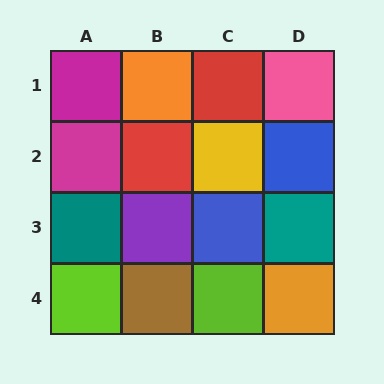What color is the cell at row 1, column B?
Orange.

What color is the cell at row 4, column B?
Brown.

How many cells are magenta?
2 cells are magenta.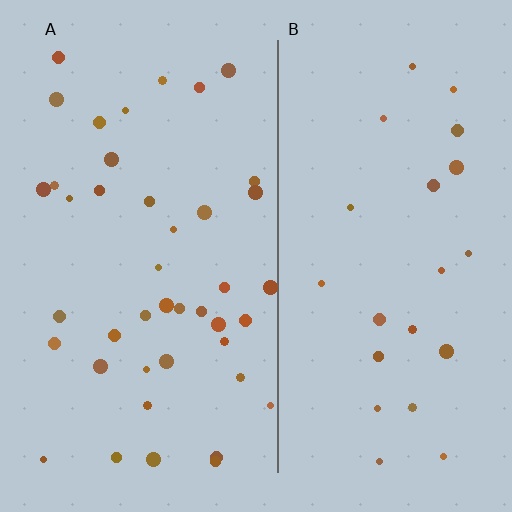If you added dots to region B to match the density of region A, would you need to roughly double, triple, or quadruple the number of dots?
Approximately double.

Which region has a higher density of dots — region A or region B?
A (the left).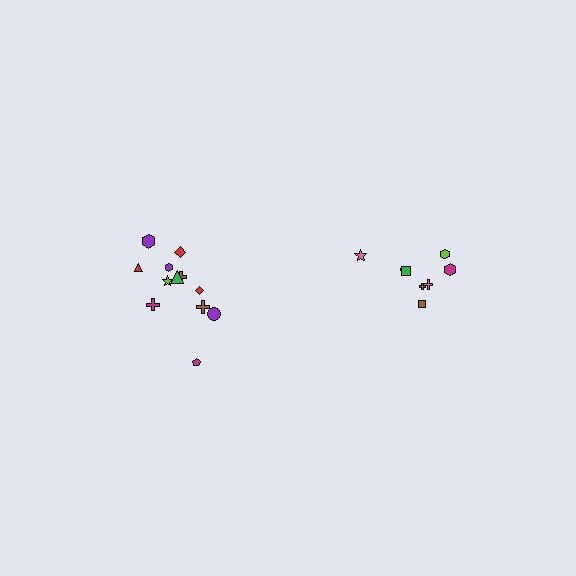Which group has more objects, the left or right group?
The left group.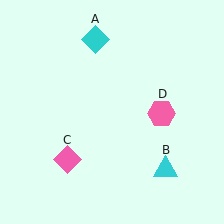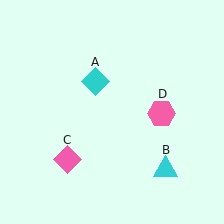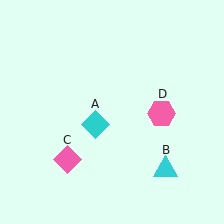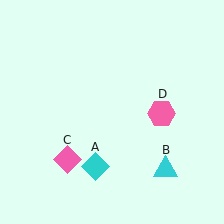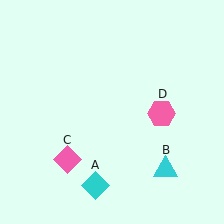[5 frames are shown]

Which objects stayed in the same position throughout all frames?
Cyan triangle (object B) and pink diamond (object C) and pink hexagon (object D) remained stationary.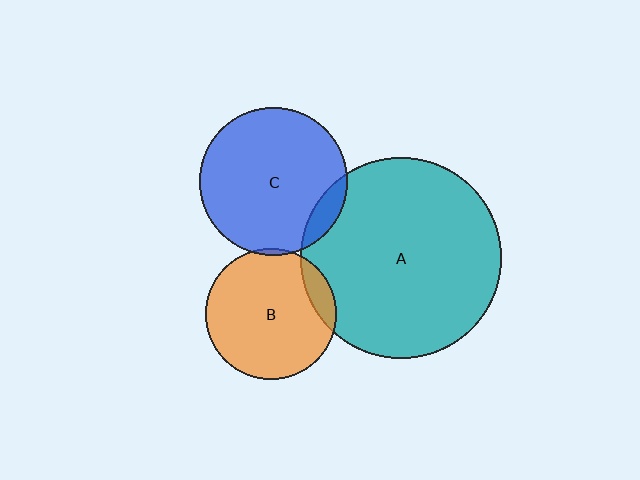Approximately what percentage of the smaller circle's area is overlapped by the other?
Approximately 10%.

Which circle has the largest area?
Circle A (teal).